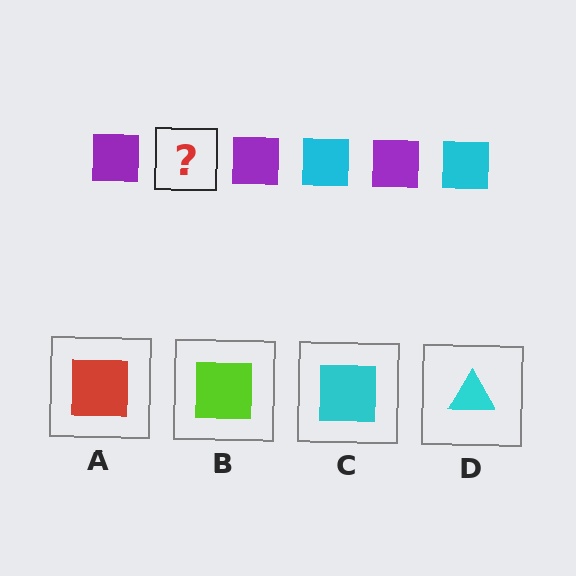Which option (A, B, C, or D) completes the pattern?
C.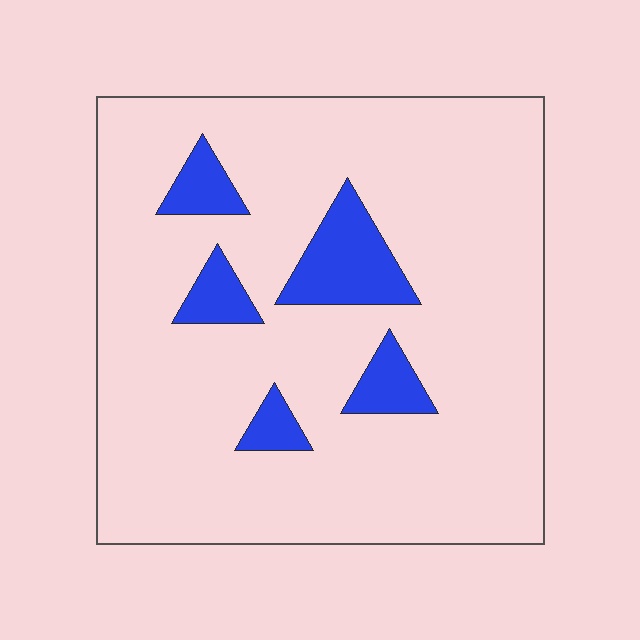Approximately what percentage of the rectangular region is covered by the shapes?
Approximately 10%.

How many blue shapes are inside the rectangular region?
5.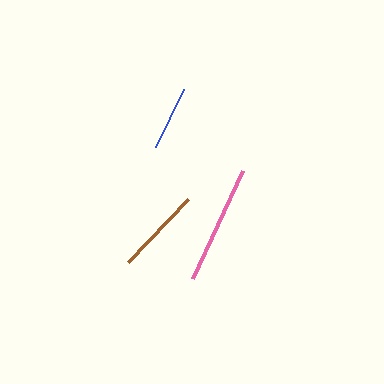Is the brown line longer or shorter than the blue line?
The brown line is longer than the blue line.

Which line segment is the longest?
The pink line is the longest at approximately 118 pixels.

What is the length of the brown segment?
The brown segment is approximately 87 pixels long.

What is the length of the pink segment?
The pink segment is approximately 118 pixels long.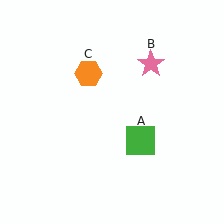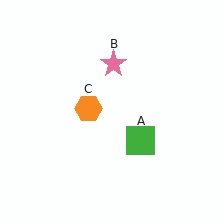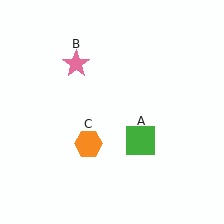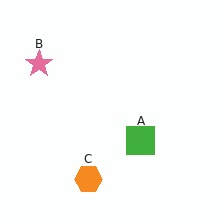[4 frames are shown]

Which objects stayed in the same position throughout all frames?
Green square (object A) remained stationary.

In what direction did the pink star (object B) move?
The pink star (object B) moved left.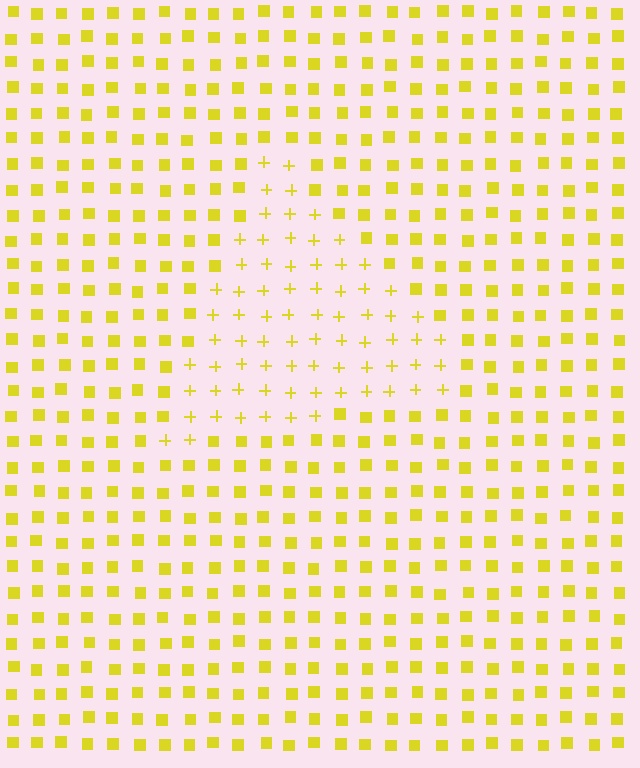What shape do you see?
I see a triangle.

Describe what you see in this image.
The image is filled with small yellow elements arranged in a uniform grid. A triangle-shaped region contains plus signs, while the surrounding area contains squares. The boundary is defined purely by the change in element shape.